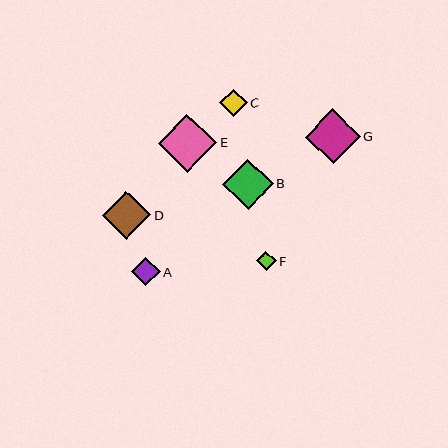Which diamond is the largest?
Diamond E is the largest with a size of approximately 58 pixels.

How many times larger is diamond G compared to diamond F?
Diamond G is approximately 2.8 times the size of diamond F.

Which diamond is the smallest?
Diamond F is the smallest with a size of approximately 20 pixels.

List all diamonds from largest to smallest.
From largest to smallest: E, G, B, D, A, C, F.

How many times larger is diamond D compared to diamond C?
Diamond D is approximately 1.8 times the size of diamond C.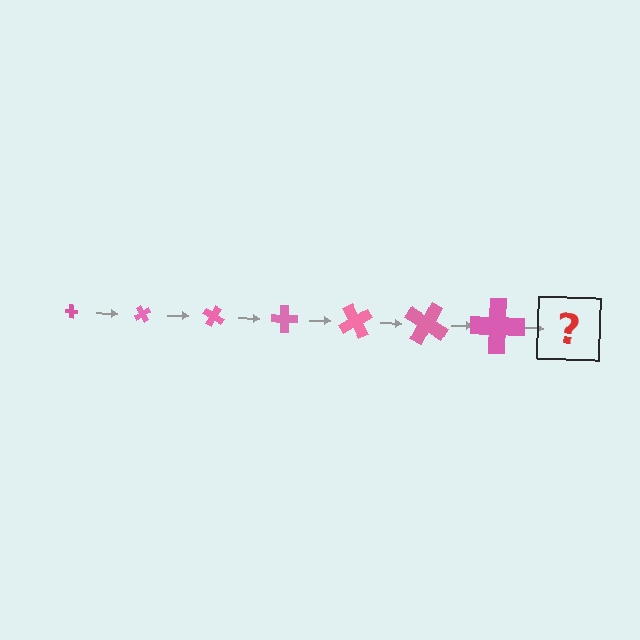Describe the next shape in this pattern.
It should be a cross, larger than the previous one and rotated 420 degrees from the start.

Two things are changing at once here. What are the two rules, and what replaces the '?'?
The two rules are that the cross grows larger each step and it rotates 60 degrees each step. The '?' should be a cross, larger than the previous one and rotated 420 degrees from the start.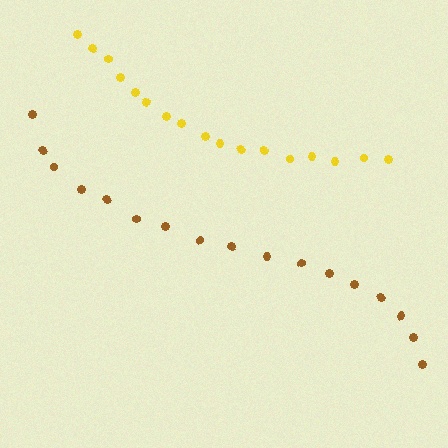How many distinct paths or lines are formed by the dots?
There are 2 distinct paths.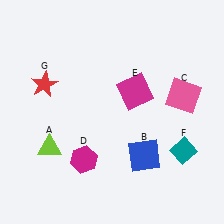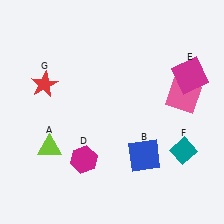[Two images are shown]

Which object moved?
The magenta square (E) moved right.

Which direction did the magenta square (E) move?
The magenta square (E) moved right.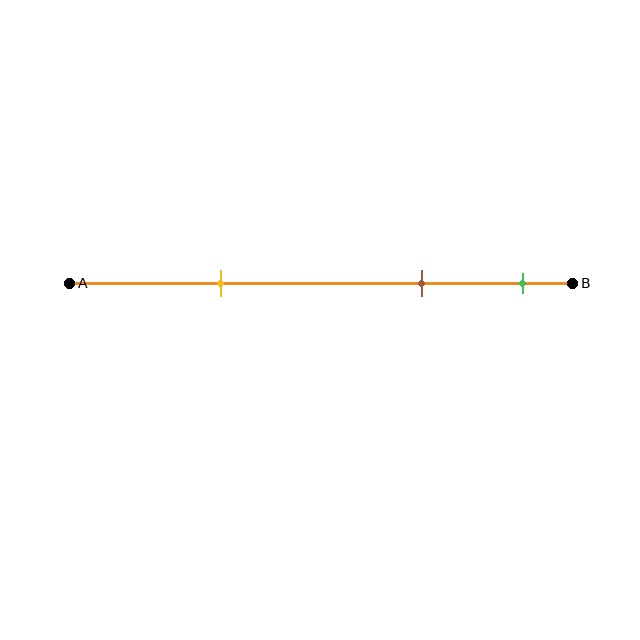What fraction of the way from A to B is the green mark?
The green mark is approximately 90% (0.9) of the way from A to B.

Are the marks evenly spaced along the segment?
No, the marks are not evenly spaced.